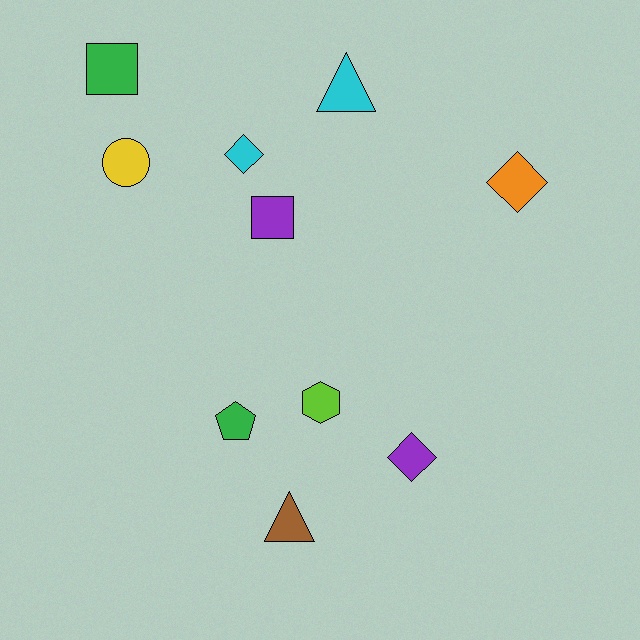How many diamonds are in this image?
There are 3 diamonds.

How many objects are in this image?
There are 10 objects.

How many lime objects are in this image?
There is 1 lime object.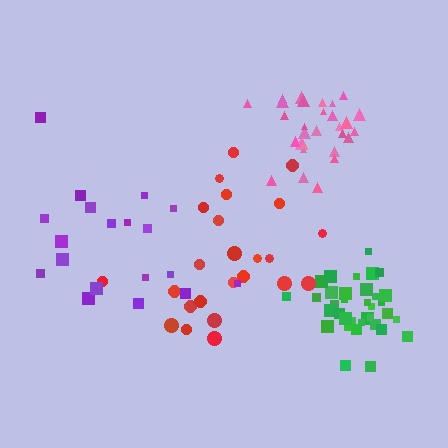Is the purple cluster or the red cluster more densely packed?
Red.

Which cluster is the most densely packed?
Green.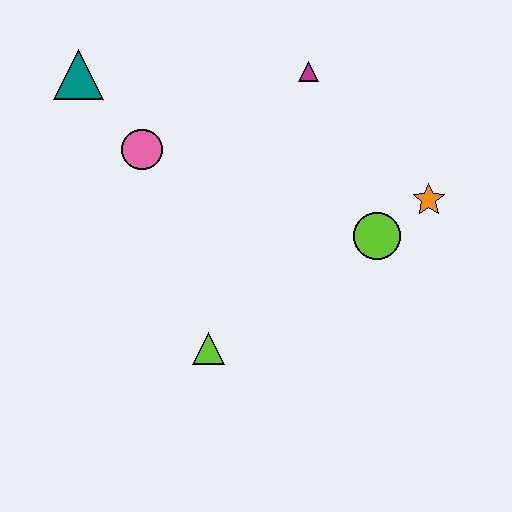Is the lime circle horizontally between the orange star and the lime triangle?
Yes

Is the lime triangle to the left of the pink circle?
No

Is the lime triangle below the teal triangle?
Yes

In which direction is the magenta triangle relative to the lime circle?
The magenta triangle is above the lime circle.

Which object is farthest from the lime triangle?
The teal triangle is farthest from the lime triangle.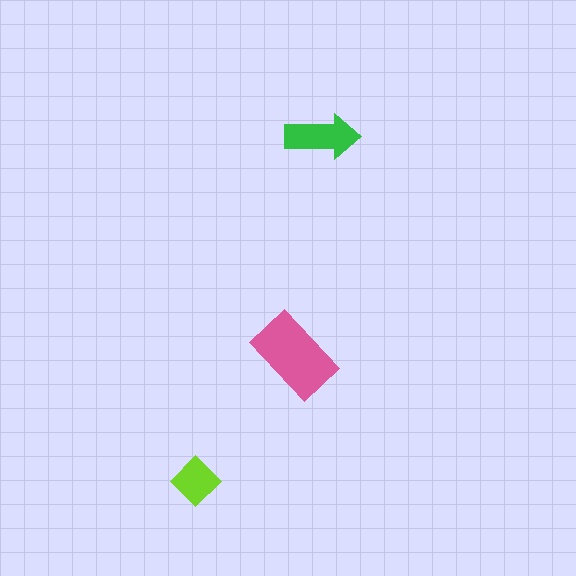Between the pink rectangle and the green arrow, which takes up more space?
The pink rectangle.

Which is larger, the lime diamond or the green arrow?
The green arrow.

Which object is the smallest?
The lime diamond.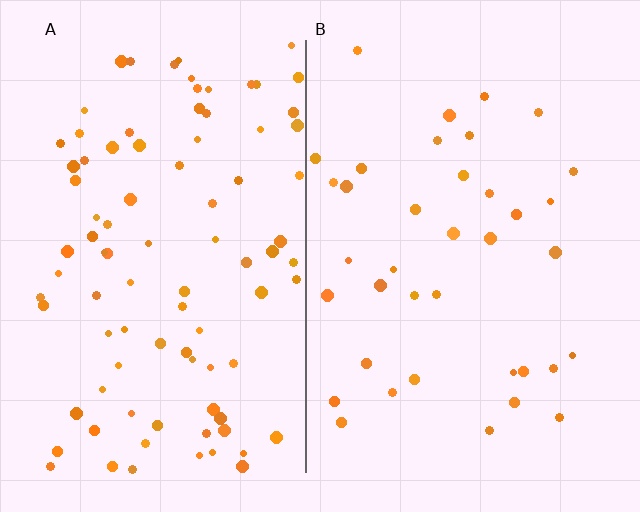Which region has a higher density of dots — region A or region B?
A (the left).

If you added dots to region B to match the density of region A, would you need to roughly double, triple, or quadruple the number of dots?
Approximately double.